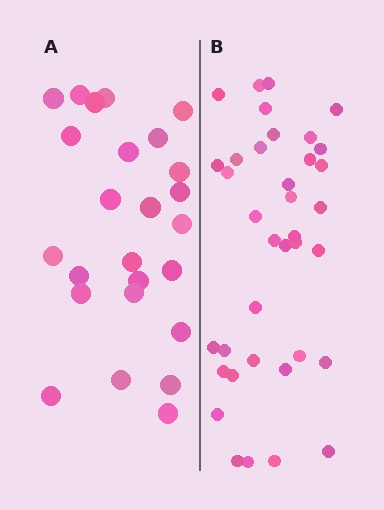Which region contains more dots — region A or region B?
Region B (the right region) has more dots.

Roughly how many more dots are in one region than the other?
Region B has roughly 12 or so more dots than region A.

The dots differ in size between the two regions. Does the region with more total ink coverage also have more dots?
No. Region A has more total ink coverage because its dots are larger, but region B actually contains more individual dots. Total area can be misleading — the number of items is what matters here.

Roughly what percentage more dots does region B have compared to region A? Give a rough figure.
About 50% more.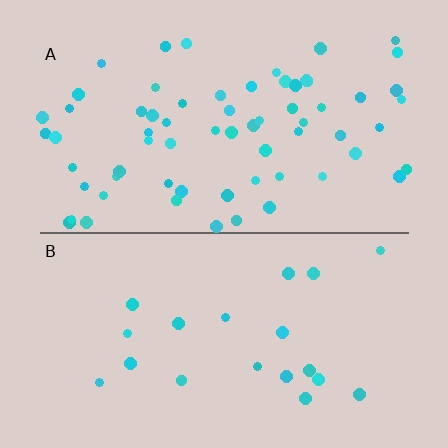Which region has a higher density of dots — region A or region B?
A (the top).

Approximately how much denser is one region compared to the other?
Approximately 3.3× — region A over region B.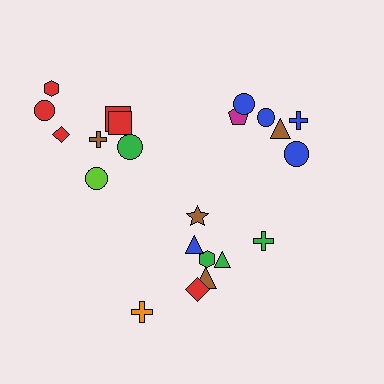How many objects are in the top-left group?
There are 8 objects.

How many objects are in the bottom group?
There are 8 objects.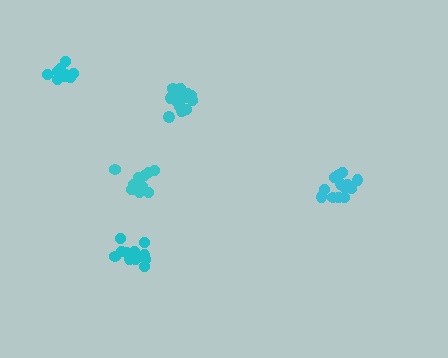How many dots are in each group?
Group 1: 13 dots, Group 2: 12 dots, Group 3: 16 dots, Group 4: 13 dots, Group 5: 10 dots (64 total).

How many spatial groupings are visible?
There are 5 spatial groupings.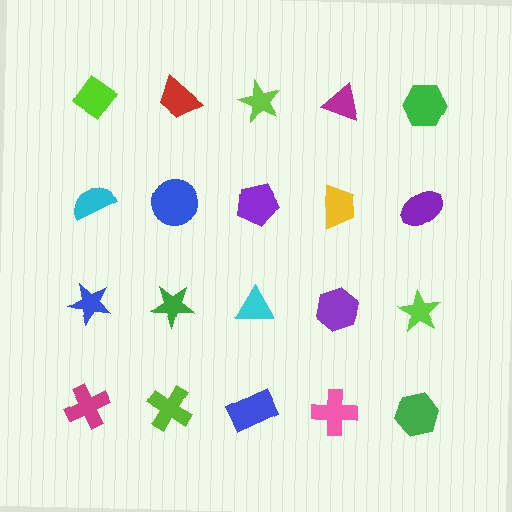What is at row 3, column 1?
A blue star.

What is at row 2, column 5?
A purple ellipse.